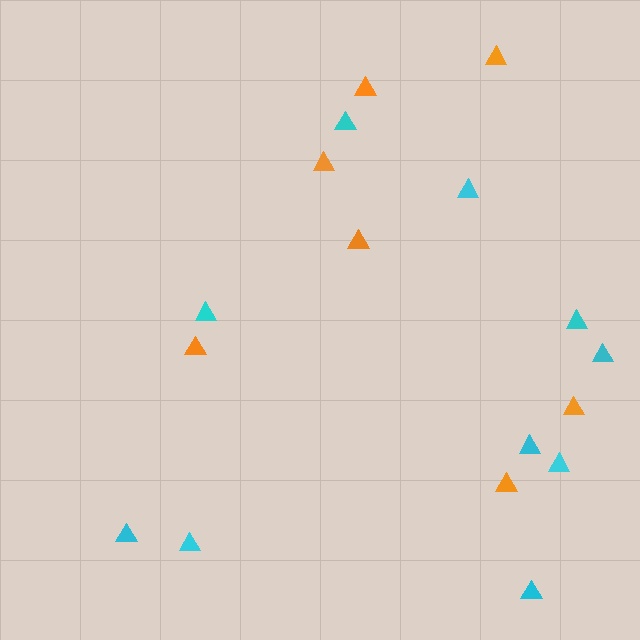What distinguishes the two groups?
There are 2 groups: one group of cyan triangles (10) and one group of orange triangles (7).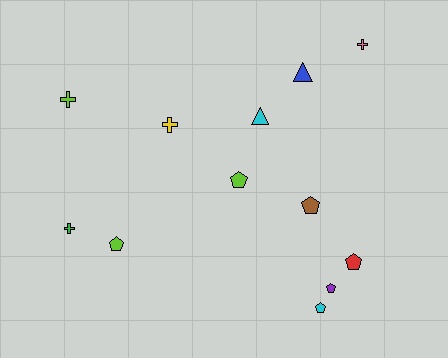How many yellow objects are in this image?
There is 1 yellow object.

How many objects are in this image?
There are 12 objects.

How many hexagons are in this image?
There are no hexagons.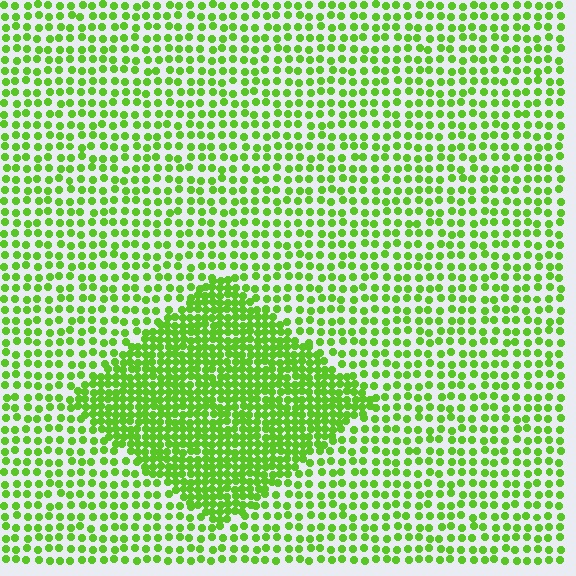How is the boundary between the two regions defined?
The boundary is defined by a change in element density (approximately 2.1x ratio). All elements are the same color, size, and shape.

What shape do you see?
I see a diamond.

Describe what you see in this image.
The image contains small lime elements arranged at two different densities. A diamond-shaped region is visible where the elements are more densely packed than the surrounding area.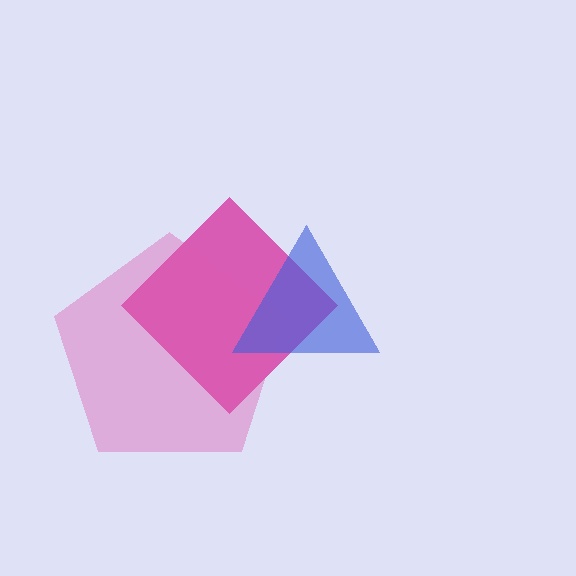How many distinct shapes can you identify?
There are 3 distinct shapes: a magenta diamond, a pink pentagon, a blue triangle.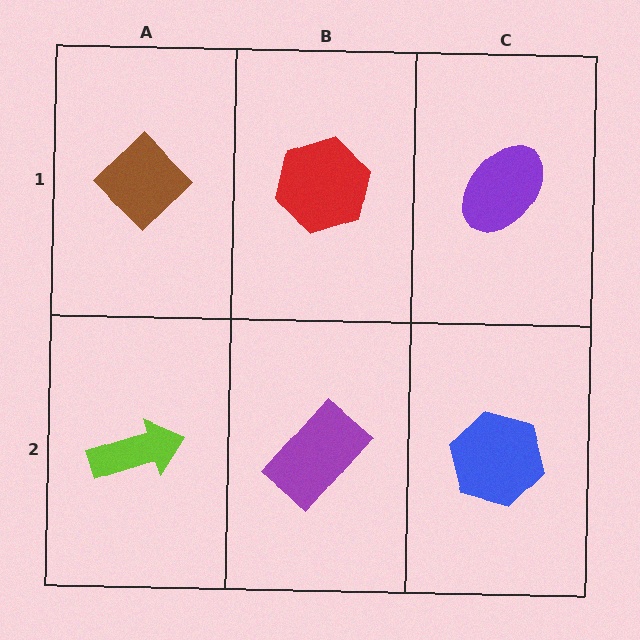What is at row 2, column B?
A purple rectangle.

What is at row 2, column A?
A lime arrow.